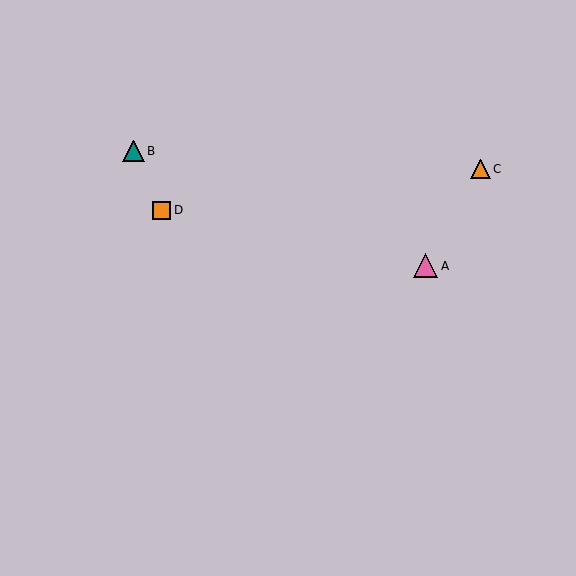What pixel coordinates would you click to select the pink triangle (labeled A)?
Click at (426, 266) to select the pink triangle A.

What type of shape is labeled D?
Shape D is an orange square.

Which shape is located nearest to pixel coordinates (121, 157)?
The teal triangle (labeled B) at (133, 151) is nearest to that location.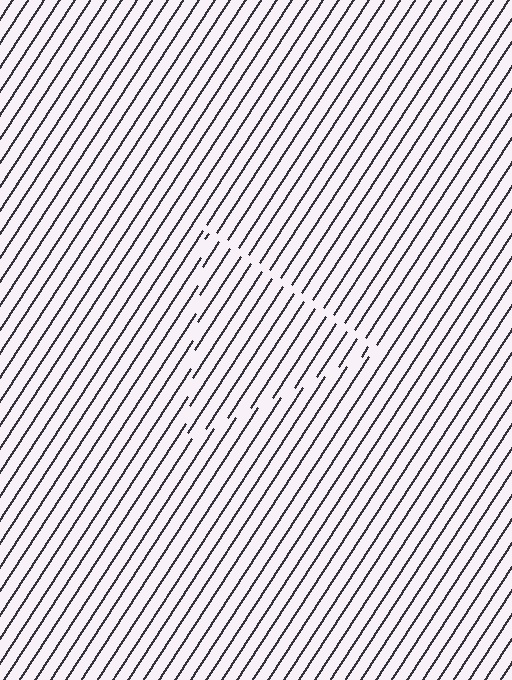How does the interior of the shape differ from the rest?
The interior of the shape contains the same grating, shifted by half a period — the contour is defined by the phase discontinuity where line-ends from the inner and outer gratings abut.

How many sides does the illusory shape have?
3 sides — the line-ends trace a triangle.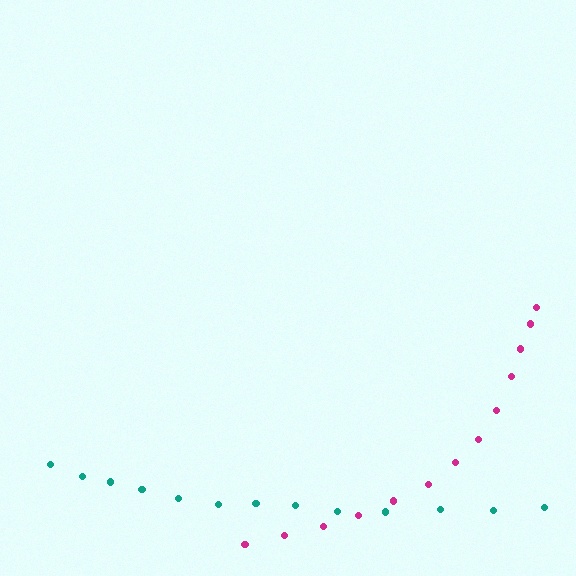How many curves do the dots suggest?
There are 2 distinct paths.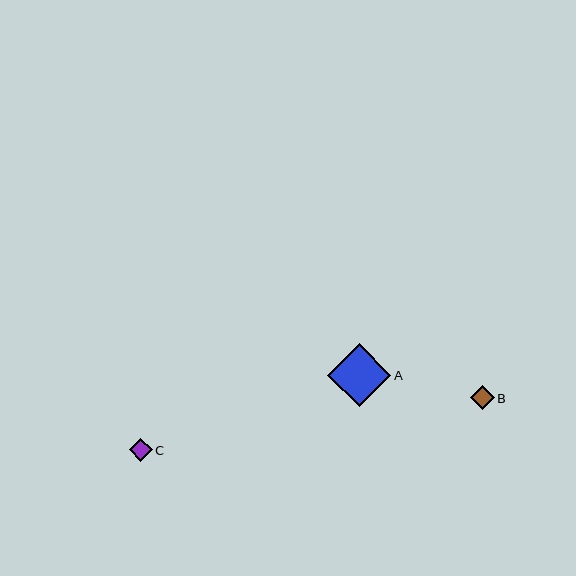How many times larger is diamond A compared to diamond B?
Diamond A is approximately 2.6 times the size of diamond B.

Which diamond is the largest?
Diamond A is the largest with a size of approximately 63 pixels.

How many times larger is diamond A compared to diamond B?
Diamond A is approximately 2.6 times the size of diamond B.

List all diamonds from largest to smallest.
From largest to smallest: A, B, C.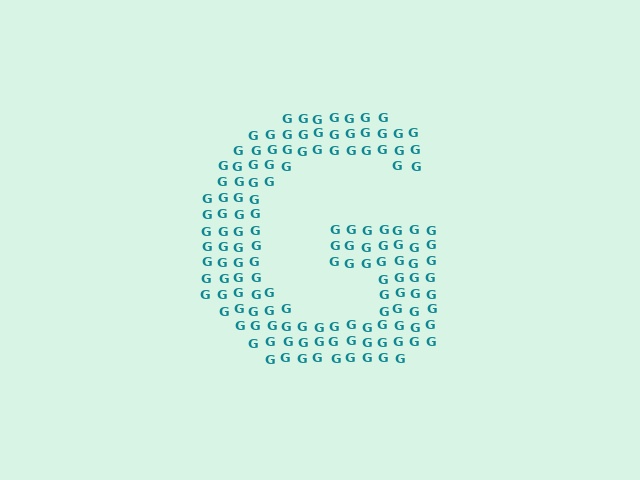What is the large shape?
The large shape is the letter G.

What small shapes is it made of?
It is made of small letter G's.